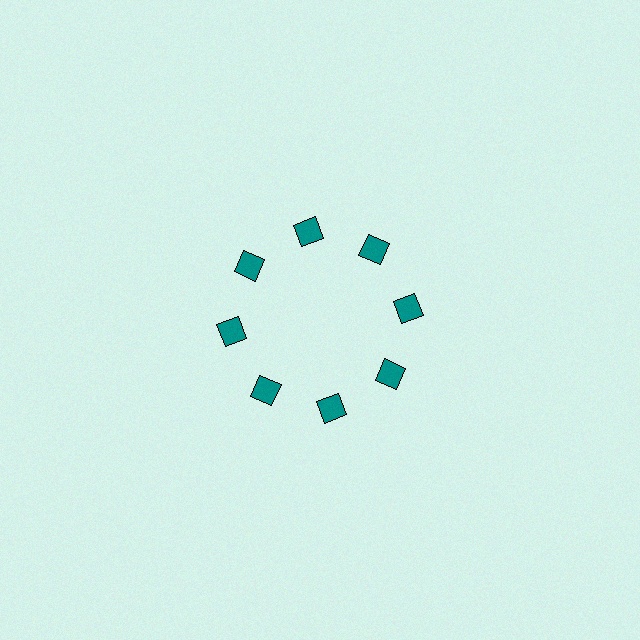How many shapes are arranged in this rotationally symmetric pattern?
There are 8 shapes, arranged in 8 groups of 1.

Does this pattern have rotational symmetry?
Yes, this pattern has 8-fold rotational symmetry. It looks the same after rotating 45 degrees around the center.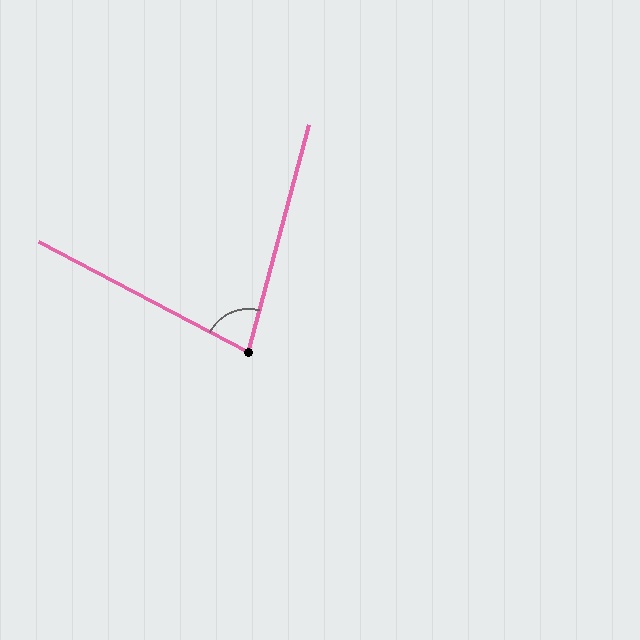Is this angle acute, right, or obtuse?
It is acute.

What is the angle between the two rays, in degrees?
Approximately 77 degrees.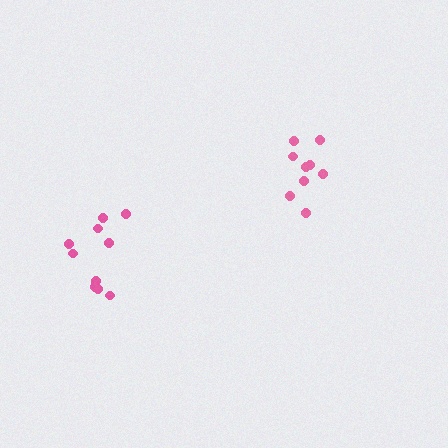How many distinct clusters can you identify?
There are 2 distinct clusters.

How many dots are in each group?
Group 1: 9 dots, Group 2: 11 dots (20 total).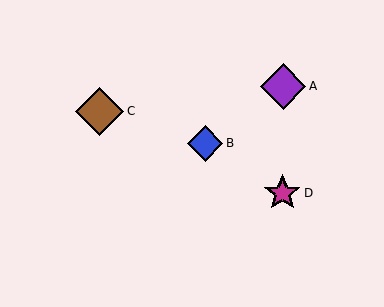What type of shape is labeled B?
Shape B is a blue diamond.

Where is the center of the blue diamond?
The center of the blue diamond is at (205, 143).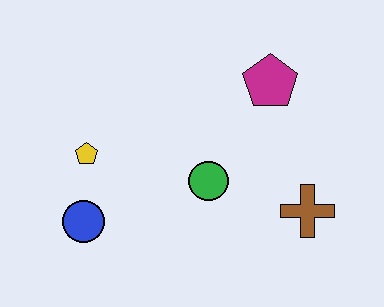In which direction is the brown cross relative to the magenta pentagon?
The brown cross is below the magenta pentagon.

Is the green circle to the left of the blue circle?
No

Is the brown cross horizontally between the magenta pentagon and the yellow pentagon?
No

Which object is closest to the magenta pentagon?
The green circle is closest to the magenta pentagon.